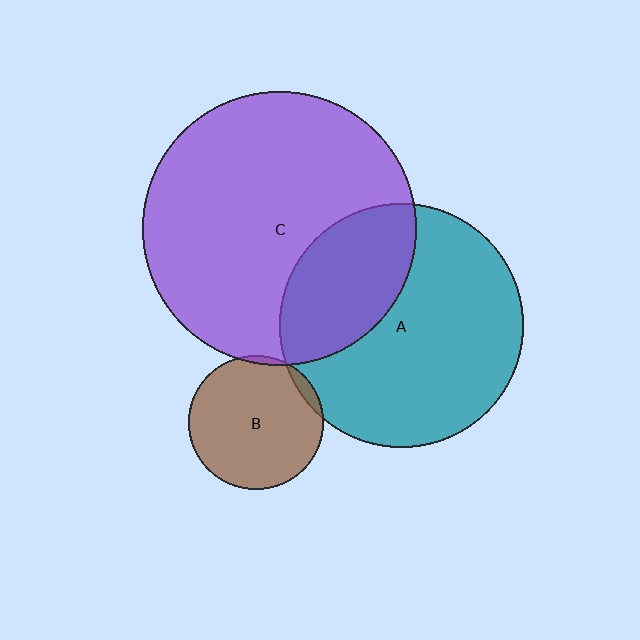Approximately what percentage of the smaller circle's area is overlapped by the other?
Approximately 5%.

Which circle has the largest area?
Circle C (purple).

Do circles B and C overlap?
Yes.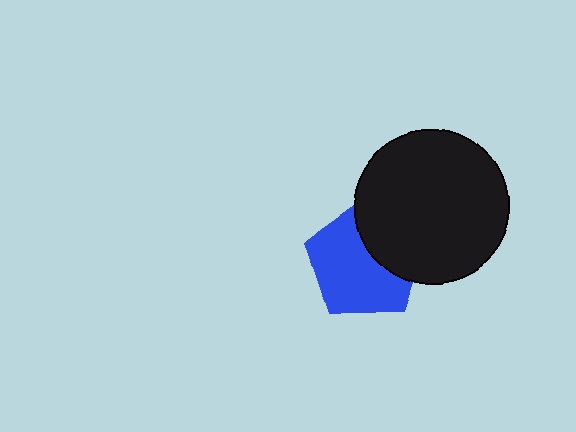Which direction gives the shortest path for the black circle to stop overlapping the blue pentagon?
Moving right gives the shortest separation.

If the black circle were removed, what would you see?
You would see the complete blue pentagon.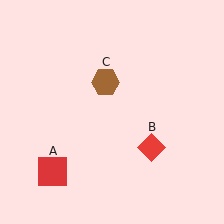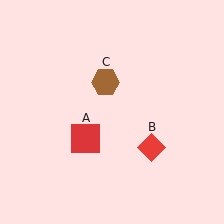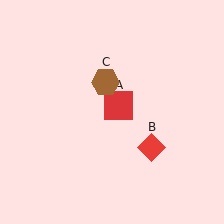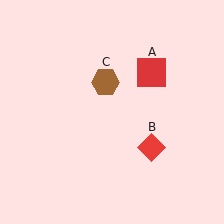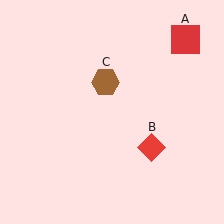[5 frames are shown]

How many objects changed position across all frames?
1 object changed position: red square (object A).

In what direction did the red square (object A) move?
The red square (object A) moved up and to the right.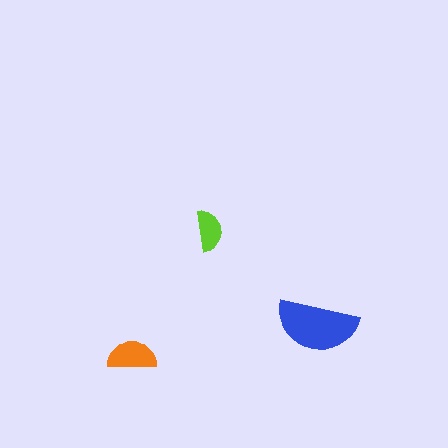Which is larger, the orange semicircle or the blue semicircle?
The blue one.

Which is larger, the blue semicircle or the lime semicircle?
The blue one.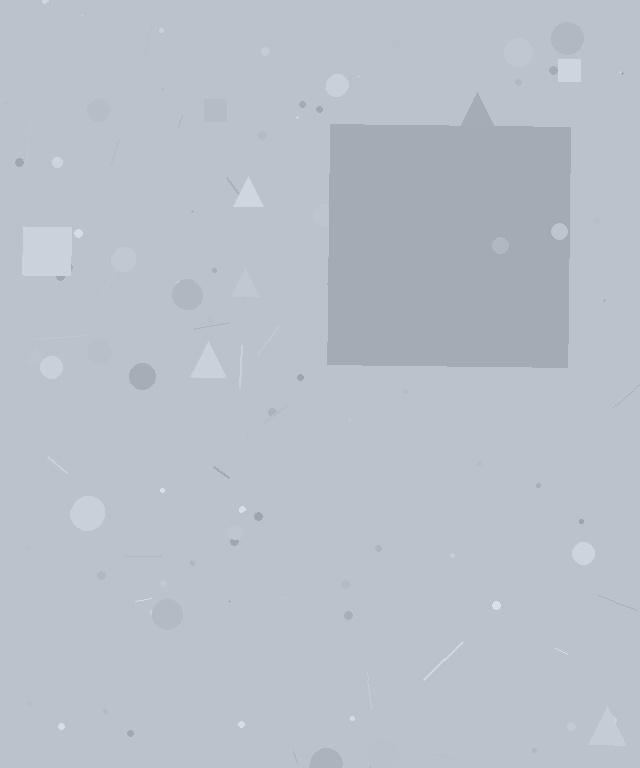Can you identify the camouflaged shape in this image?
The camouflaged shape is a square.